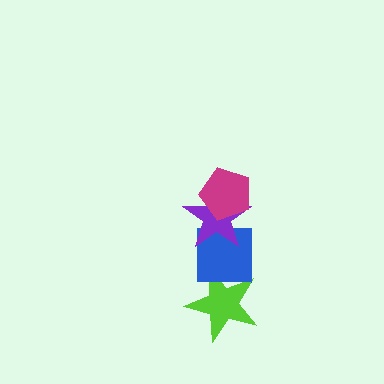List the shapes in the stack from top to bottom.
From top to bottom: the magenta pentagon, the purple star, the blue square, the lime star.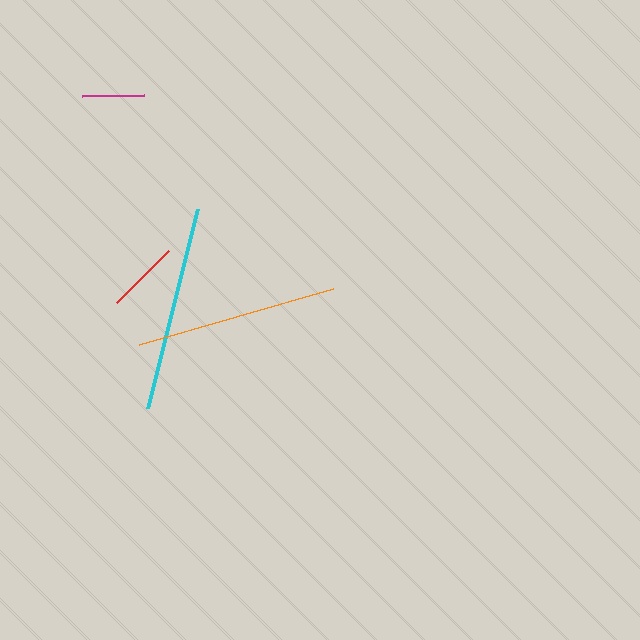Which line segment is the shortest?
The magenta line is the shortest at approximately 62 pixels.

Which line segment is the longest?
The cyan line is the longest at approximately 205 pixels.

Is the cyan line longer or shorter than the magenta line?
The cyan line is longer than the magenta line.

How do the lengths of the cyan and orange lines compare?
The cyan and orange lines are approximately the same length.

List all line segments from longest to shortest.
From longest to shortest: cyan, orange, red, magenta.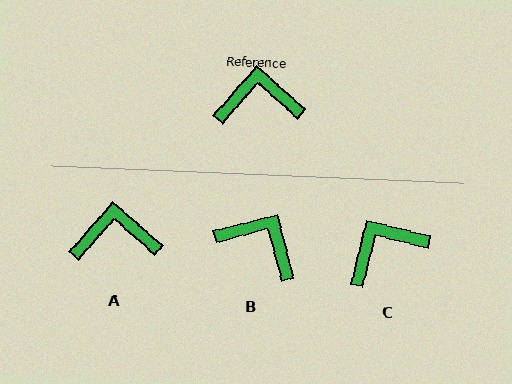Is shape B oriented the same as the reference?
No, it is off by about 34 degrees.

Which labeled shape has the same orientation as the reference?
A.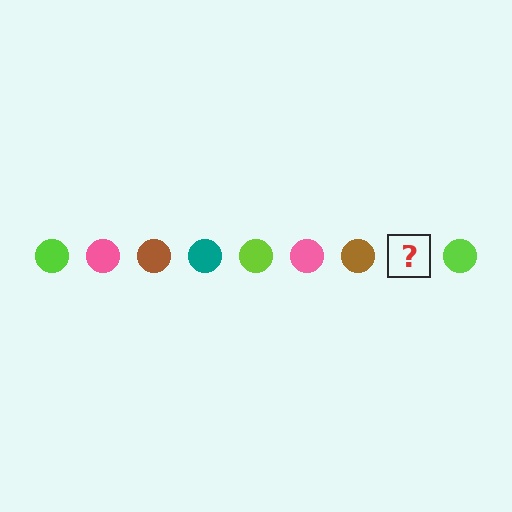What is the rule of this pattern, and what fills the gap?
The rule is that the pattern cycles through lime, pink, brown, teal circles. The gap should be filled with a teal circle.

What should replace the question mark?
The question mark should be replaced with a teal circle.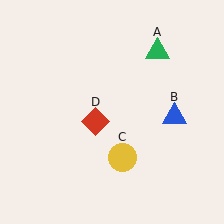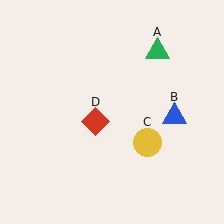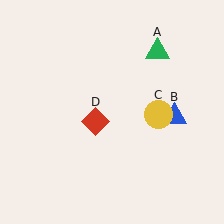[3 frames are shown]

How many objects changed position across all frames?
1 object changed position: yellow circle (object C).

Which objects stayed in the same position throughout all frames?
Green triangle (object A) and blue triangle (object B) and red diamond (object D) remained stationary.